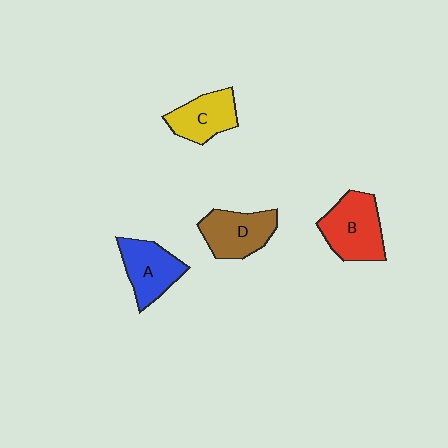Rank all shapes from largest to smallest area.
From largest to smallest: B (red), D (brown), A (blue), C (yellow).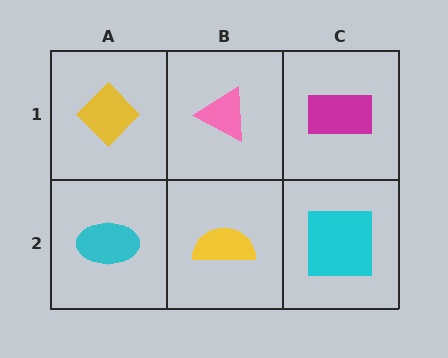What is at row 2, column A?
A cyan ellipse.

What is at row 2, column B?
A yellow semicircle.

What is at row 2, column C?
A cyan square.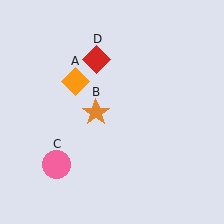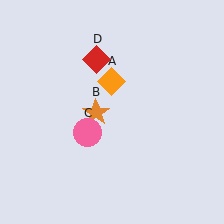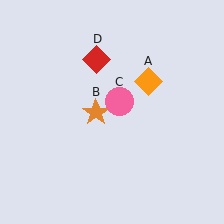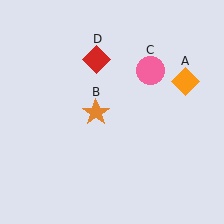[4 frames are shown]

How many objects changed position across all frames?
2 objects changed position: orange diamond (object A), pink circle (object C).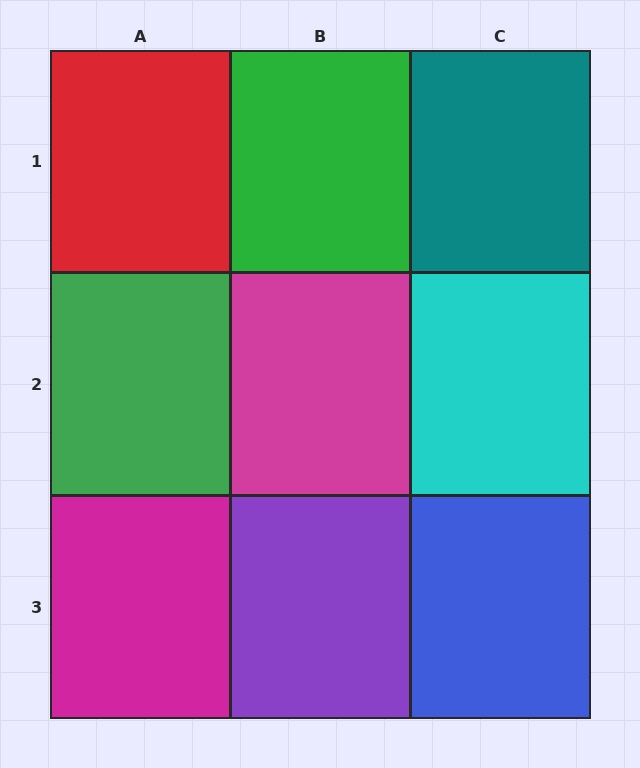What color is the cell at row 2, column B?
Magenta.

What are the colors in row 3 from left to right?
Magenta, purple, blue.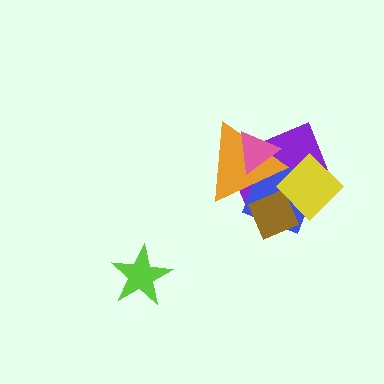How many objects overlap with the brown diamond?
4 objects overlap with the brown diamond.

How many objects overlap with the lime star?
0 objects overlap with the lime star.